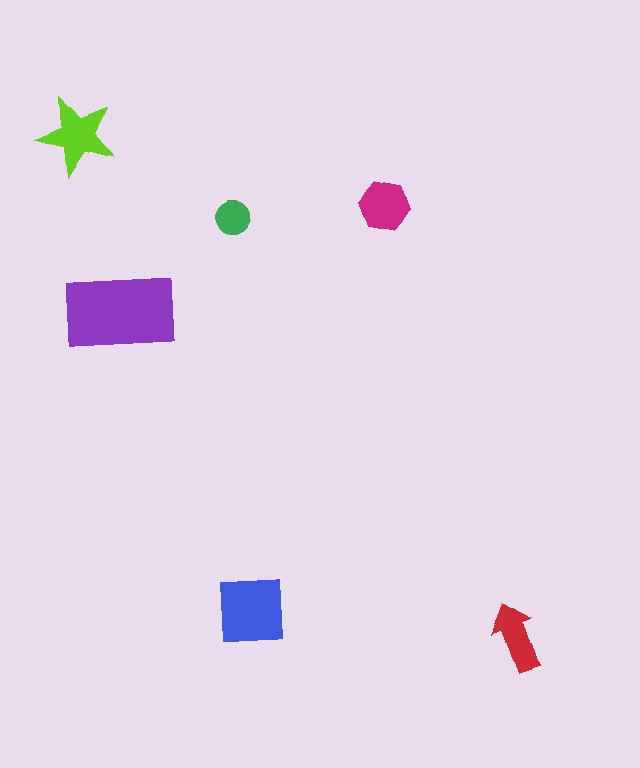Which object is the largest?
The purple rectangle.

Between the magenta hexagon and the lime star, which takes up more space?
The lime star.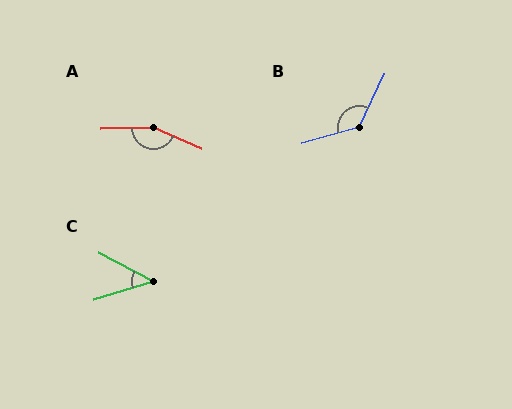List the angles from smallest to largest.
C (45°), B (131°), A (155°).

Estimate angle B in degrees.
Approximately 131 degrees.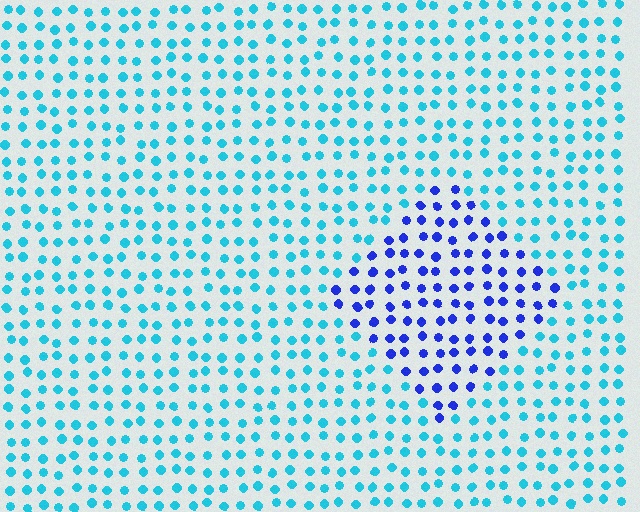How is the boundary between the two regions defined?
The boundary is defined purely by a slight shift in hue (about 48 degrees). Spacing, size, and orientation are identical on both sides.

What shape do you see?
I see a diamond.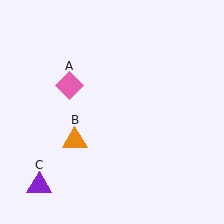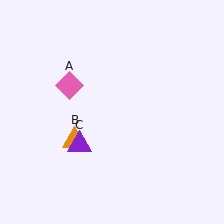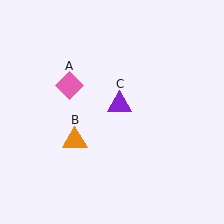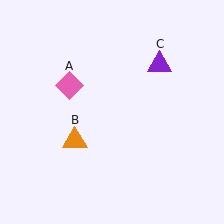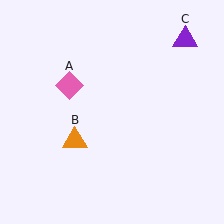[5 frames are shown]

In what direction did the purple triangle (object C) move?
The purple triangle (object C) moved up and to the right.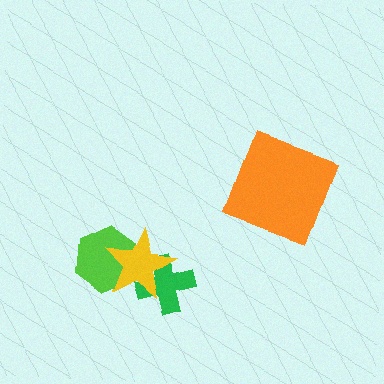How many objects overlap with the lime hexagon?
1 object overlaps with the lime hexagon.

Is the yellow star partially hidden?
No, no other shape covers it.